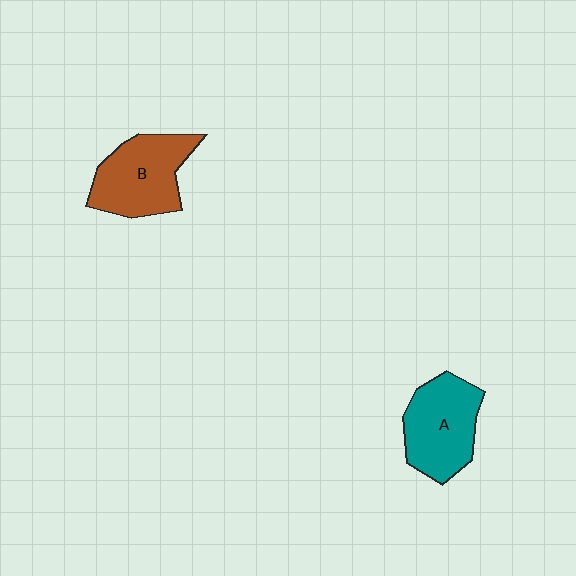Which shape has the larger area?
Shape B (brown).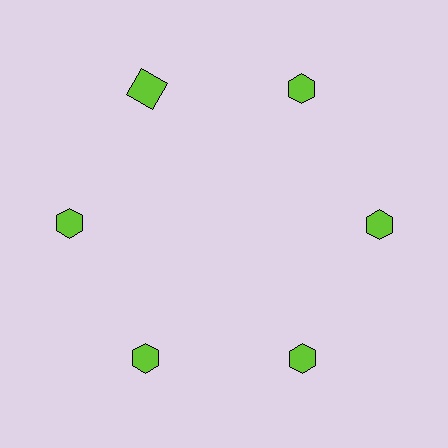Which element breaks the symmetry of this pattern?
The lime square at roughly the 11 o'clock position breaks the symmetry. All other shapes are lime hexagons.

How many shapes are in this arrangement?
There are 6 shapes arranged in a ring pattern.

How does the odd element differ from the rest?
It has a different shape: square instead of hexagon.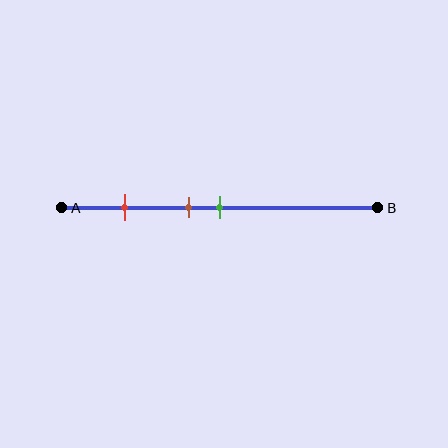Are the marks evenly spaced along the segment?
No, the marks are not evenly spaced.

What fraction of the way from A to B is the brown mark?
The brown mark is approximately 40% (0.4) of the way from A to B.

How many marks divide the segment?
There are 3 marks dividing the segment.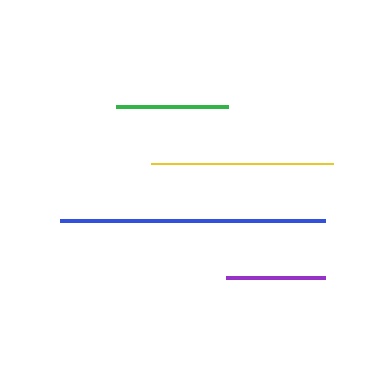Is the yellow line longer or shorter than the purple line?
The yellow line is longer than the purple line.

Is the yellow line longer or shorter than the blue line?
The blue line is longer than the yellow line.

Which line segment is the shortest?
The purple line is the shortest at approximately 99 pixels.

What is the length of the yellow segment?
The yellow segment is approximately 182 pixels long.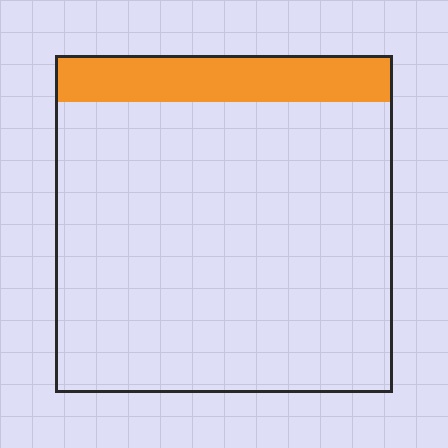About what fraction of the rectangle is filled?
About one eighth (1/8).